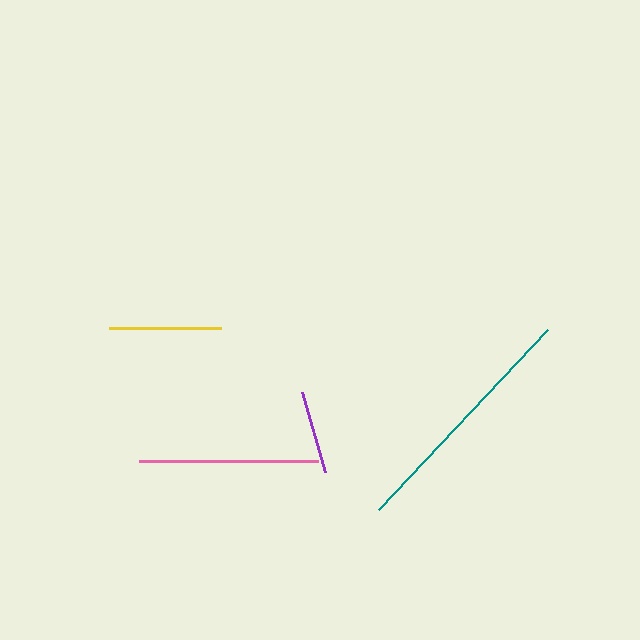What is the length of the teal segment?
The teal segment is approximately 247 pixels long.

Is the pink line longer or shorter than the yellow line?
The pink line is longer than the yellow line.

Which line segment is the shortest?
The purple line is the shortest at approximately 83 pixels.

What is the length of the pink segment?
The pink segment is approximately 179 pixels long.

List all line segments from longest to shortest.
From longest to shortest: teal, pink, yellow, purple.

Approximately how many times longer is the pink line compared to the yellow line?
The pink line is approximately 1.6 times the length of the yellow line.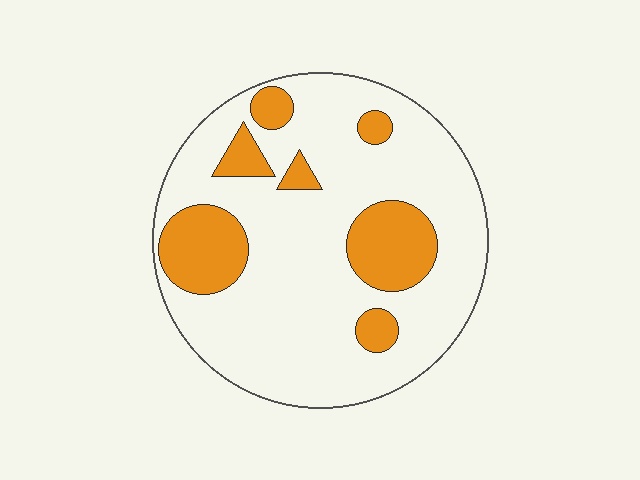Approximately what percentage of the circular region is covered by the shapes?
Approximately 20%.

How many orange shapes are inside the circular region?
7.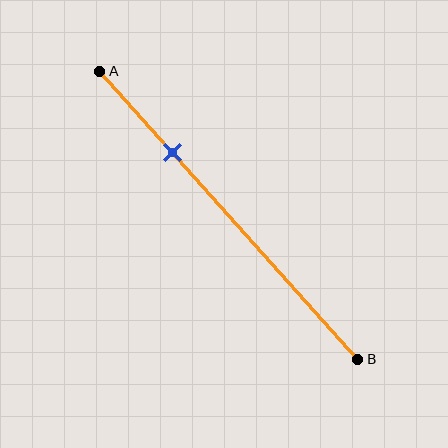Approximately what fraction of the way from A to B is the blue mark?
The blue mark is approximately 30% of the way from A to B.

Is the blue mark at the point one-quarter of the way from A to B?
No, the mark is at about 30% from A, not at the 25% one-quarter point.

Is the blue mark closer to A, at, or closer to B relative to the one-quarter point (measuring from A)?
The blue mark is closer to point B than the one-quarter point of segment AB.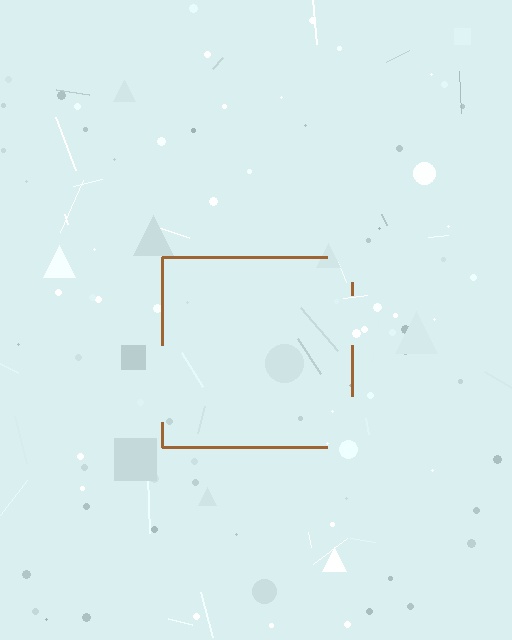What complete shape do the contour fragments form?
The contour fragments form a square.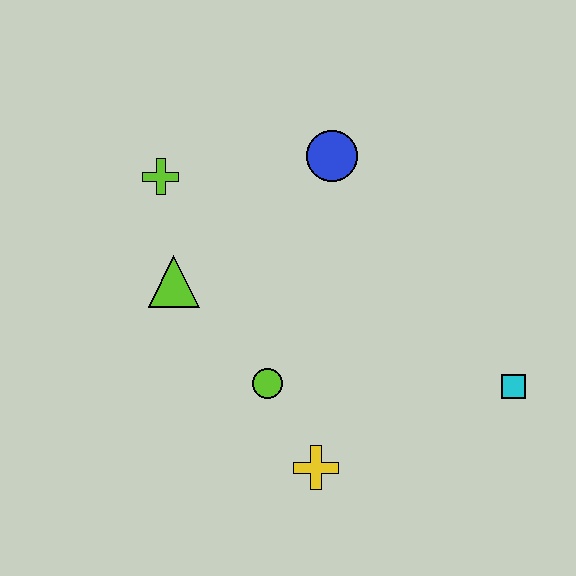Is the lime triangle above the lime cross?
No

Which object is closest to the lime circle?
The yellow cross is closest to the lime circle.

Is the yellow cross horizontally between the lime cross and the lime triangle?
No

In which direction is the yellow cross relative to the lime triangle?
The yellow cross is below the lime triangle.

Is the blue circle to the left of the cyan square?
Yes